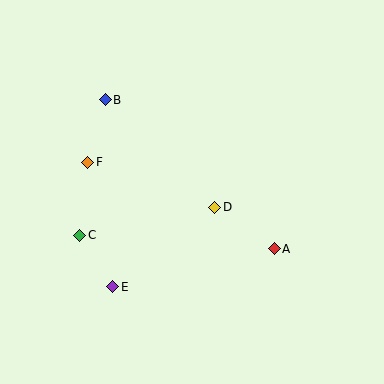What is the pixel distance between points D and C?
The distance between D and C is 138 pixels.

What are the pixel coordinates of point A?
Point A is at (274, 249).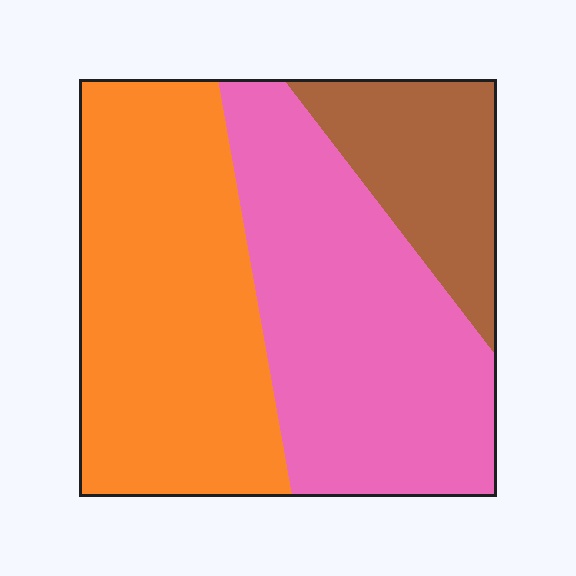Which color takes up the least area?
Brown, at roughly 15%.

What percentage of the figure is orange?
Orange takes up between a third and a half of the figure.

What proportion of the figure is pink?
Pink covers roughly 40% of the figure.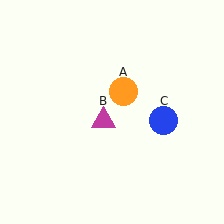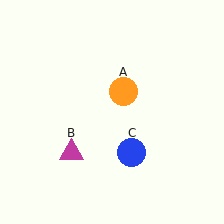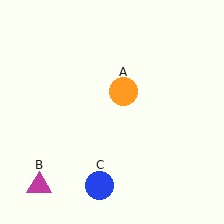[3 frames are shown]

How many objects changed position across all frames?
2 objects changed position: magenta triangle (object B), blue circle (object C).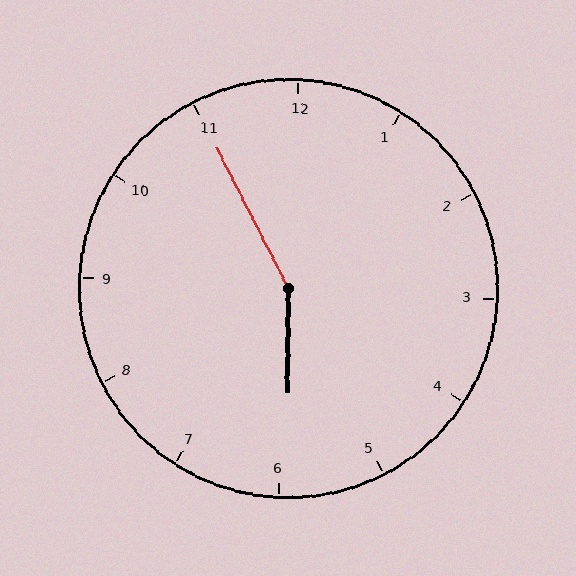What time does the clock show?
5:55.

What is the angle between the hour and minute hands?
Approximately 152 degrees.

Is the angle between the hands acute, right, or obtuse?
It is obtuse.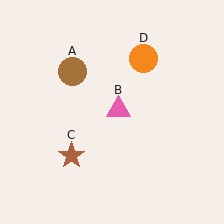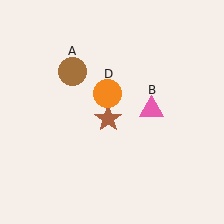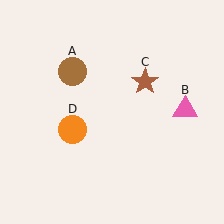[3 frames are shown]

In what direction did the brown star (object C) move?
The brown star (object C) moved up and to the right.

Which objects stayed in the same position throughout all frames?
Brown circle (object A) remained stationary.